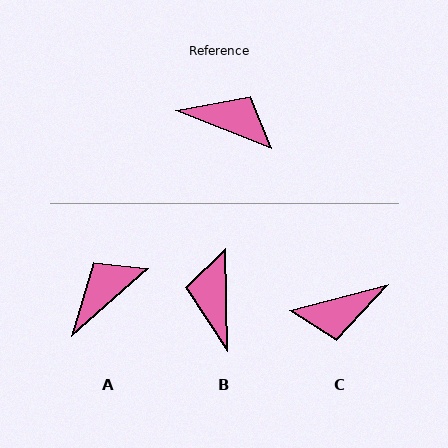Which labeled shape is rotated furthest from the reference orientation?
C, about 144 degrees away.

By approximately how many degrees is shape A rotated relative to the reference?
Approximately 63 degrees counter-clockwise.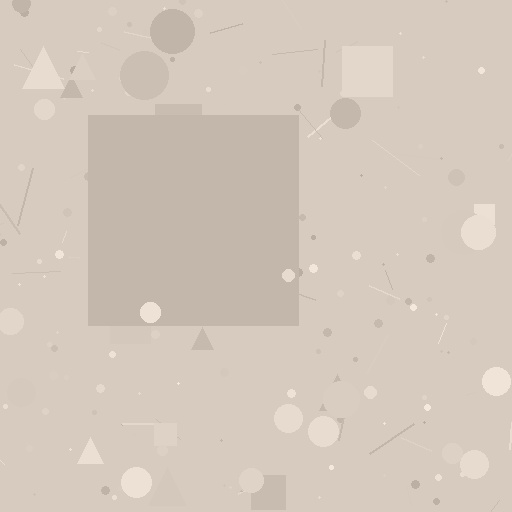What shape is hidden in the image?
A square is hidden in the image.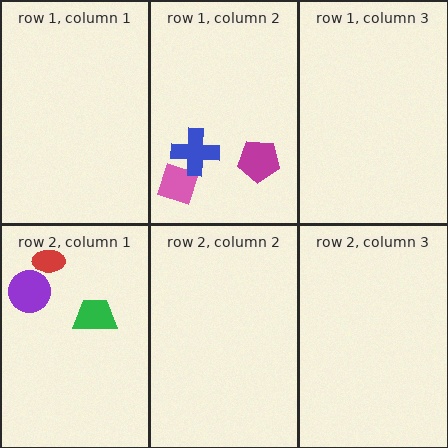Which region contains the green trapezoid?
The row 2, column 1 region.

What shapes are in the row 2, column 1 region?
The green trapezoid, the red ellipse, the purple circle.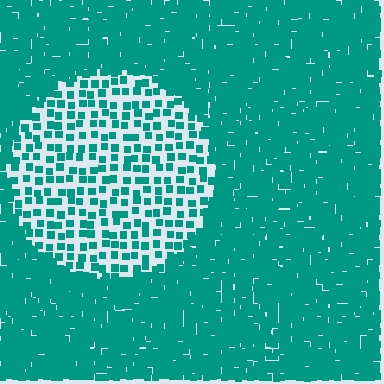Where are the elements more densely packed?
The elements are more densely packed outside the circle boundary.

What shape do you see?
I see a circle.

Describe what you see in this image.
The image contains small teal elements arranged at two different densities. A circle-shaped region is visible where the elements are less densely packed than the surrounding area.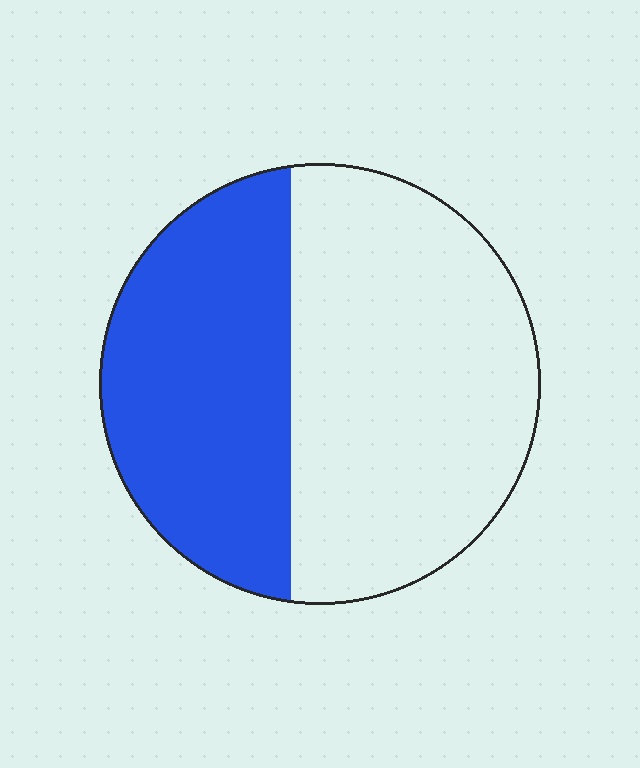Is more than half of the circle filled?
No.